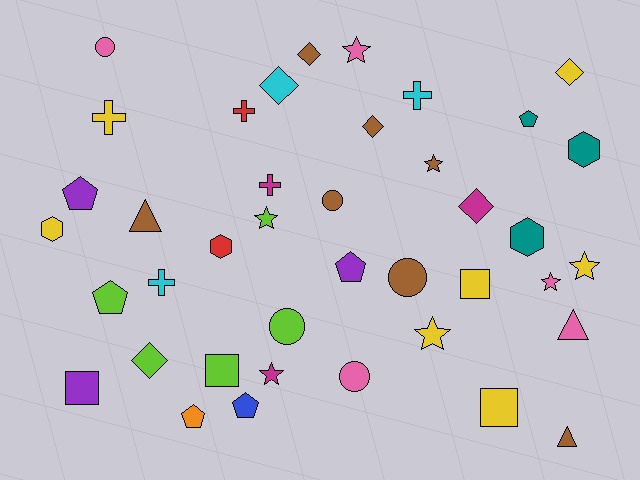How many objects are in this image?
There are 40 objects.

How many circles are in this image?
There are 5 circles.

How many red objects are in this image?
There are 2 red objects.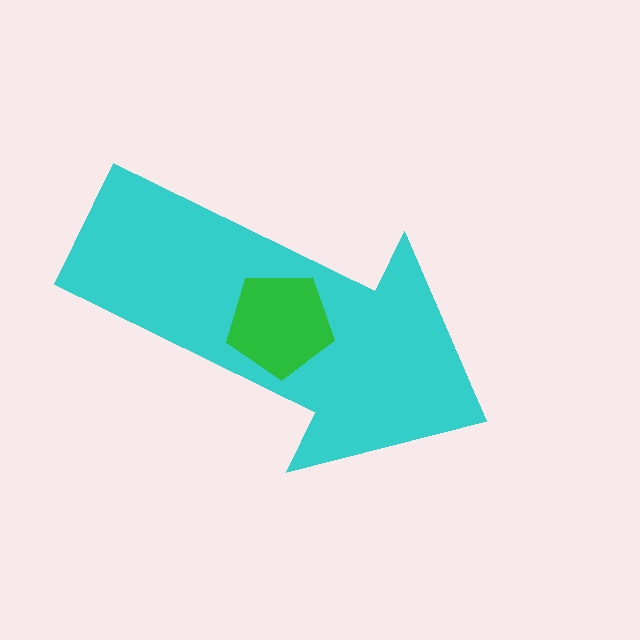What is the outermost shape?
The cyan arrow.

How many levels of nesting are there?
2.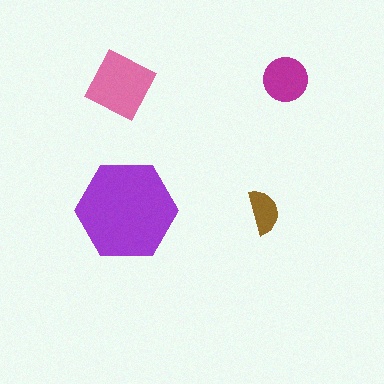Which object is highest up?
The magenta circle is topmost.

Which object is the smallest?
The brown semicircle.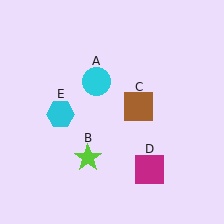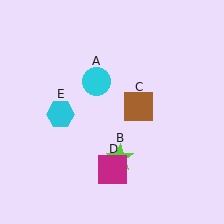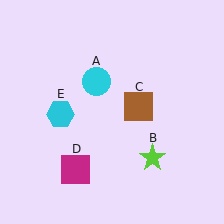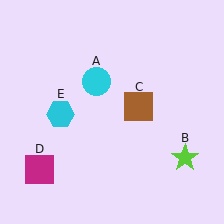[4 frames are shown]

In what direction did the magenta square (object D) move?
The magenta square (object D) moved left.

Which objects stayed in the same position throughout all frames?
Cyan circle (object A) and brown square (object C) and cyan hexagon (object E) remained stationary.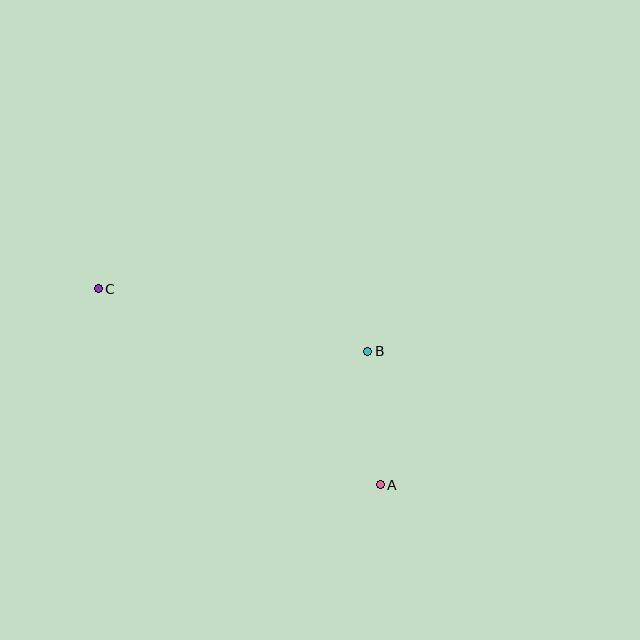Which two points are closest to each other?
Points A and B are closest to each other.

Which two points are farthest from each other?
Points A and C are farthest from each other.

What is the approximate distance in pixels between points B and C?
The distance between B and C is approximately 277 pixels.